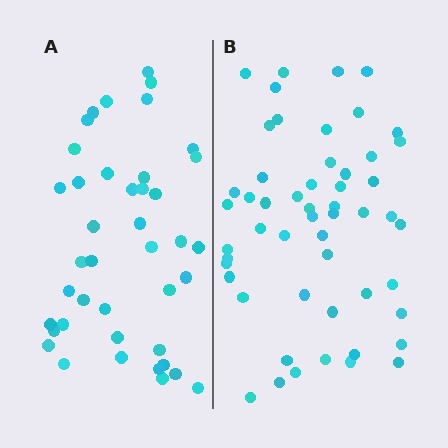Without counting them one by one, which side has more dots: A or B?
Region B (the right region) has more dots.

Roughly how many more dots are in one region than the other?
Region B has roughly 12 or so more dots than region A.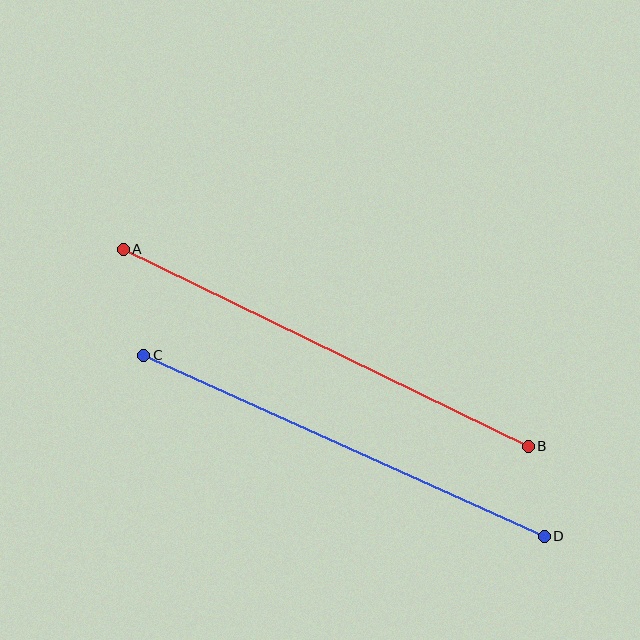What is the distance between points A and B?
The distance is approximately 450 pixels.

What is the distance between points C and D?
The distance is approximately 440 pixels.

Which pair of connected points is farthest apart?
Points A and B are farthest apart.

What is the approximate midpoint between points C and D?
The midpoint is at approximately (344, 446) pixels.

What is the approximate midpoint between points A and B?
The midpoint is at approximately (326, 348) pixels.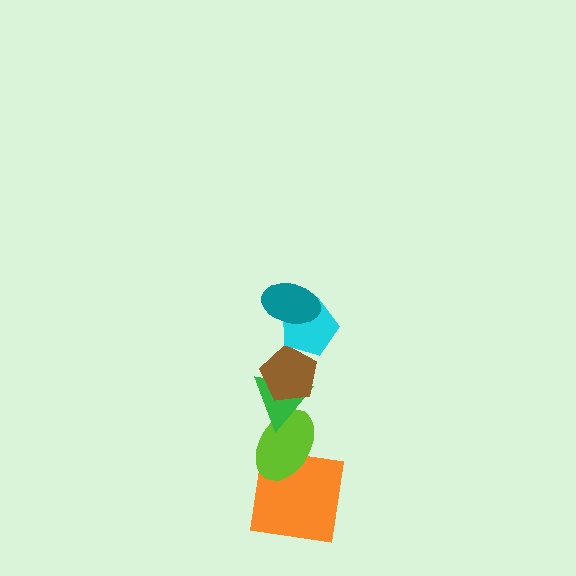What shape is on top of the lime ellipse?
The green triangle is on top of the lime ellipse.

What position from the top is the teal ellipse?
The teal ellipse is 1st from the top.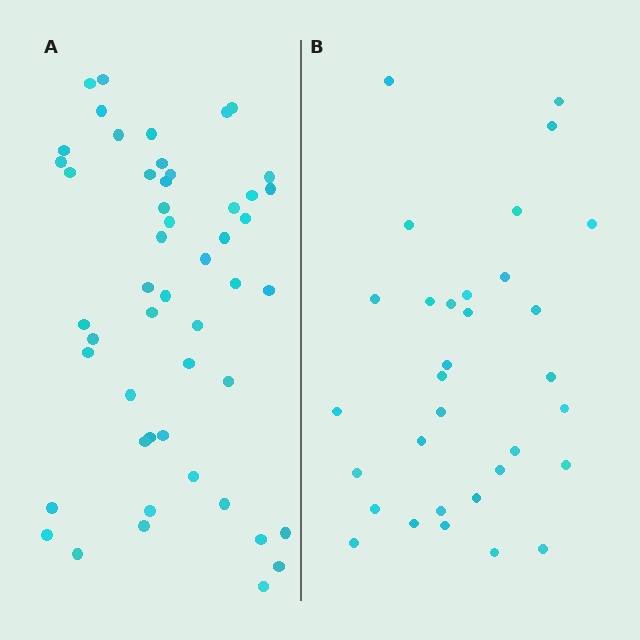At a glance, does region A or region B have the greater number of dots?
Region A (the left region) has more dots.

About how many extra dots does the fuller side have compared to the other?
Region A has approximately 20 more dots than region B.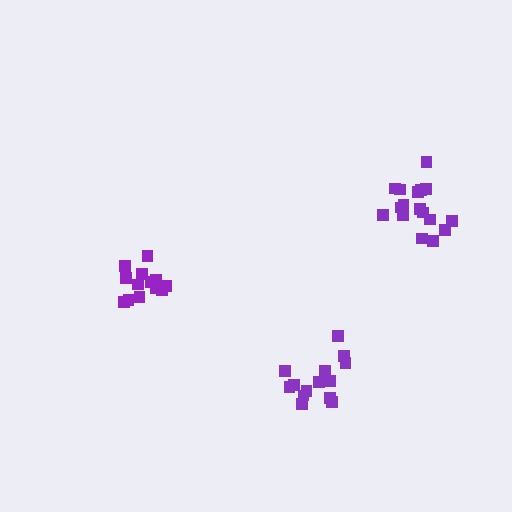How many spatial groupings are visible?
There are 3 spatial groupings.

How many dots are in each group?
Group 1: 13 dots, Group 2: 14 dots, Group 3: 17 dots (44 total).